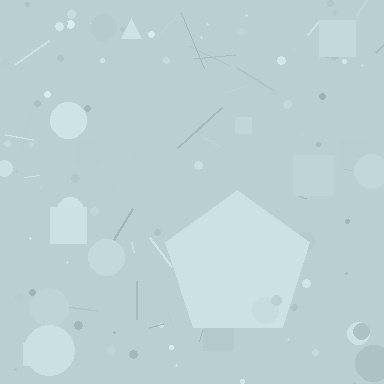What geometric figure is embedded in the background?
A pentagon is embedded in the background.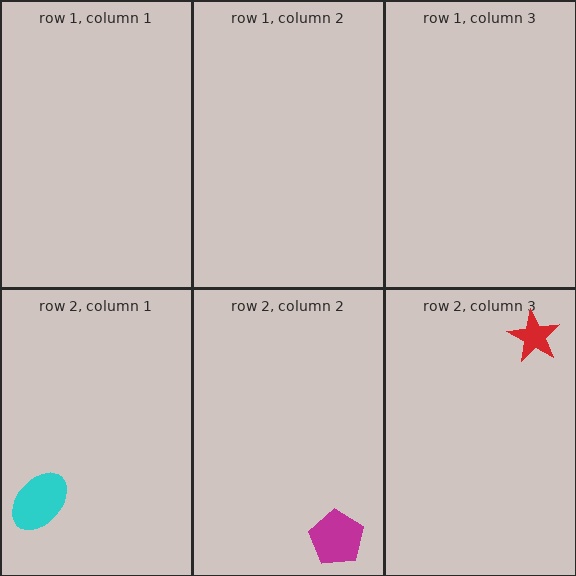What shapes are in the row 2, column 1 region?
The cyan ellipse.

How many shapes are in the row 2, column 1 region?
1.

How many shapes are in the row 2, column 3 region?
1.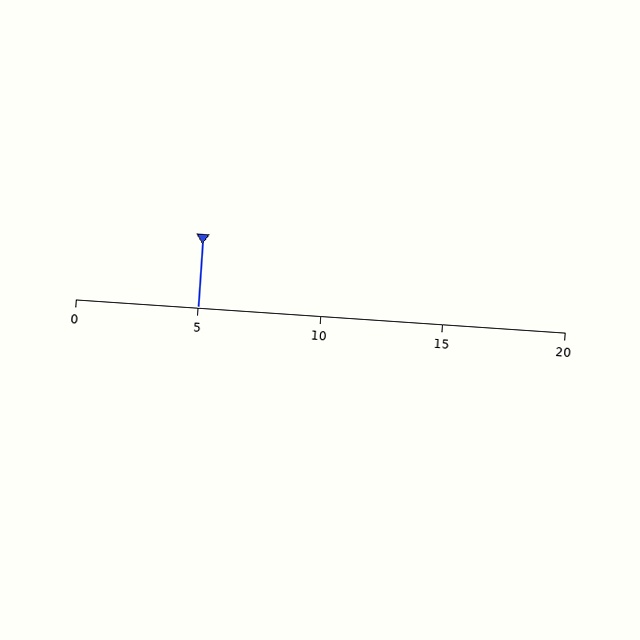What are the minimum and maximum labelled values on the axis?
The axis runs from 0 to 20.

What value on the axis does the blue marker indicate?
The marker indicates approximately 5.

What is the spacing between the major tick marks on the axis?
The major ticks are spaced 5 apart.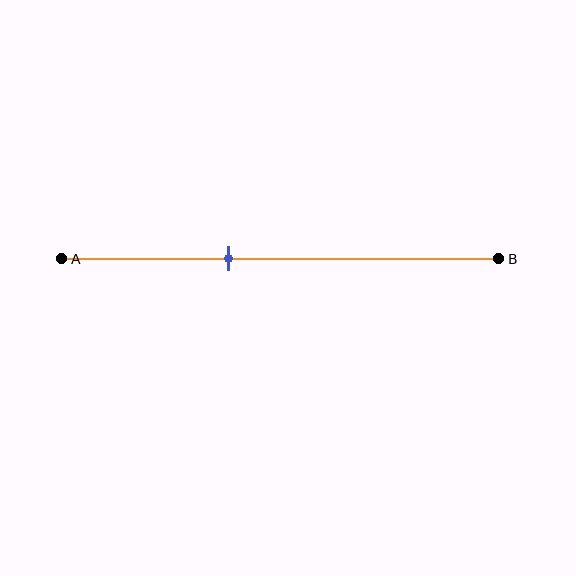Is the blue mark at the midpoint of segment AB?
No, the mark is at about 40% from A, not at the 50% midpoint.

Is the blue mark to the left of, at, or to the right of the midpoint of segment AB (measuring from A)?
The blue mark is to the left of the midpoint of segment AB.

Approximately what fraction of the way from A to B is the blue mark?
The blue mark is approximately 40% of the way from A to B.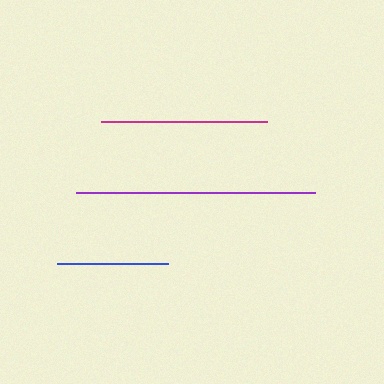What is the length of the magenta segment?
The magenta segment is approximately 165 pixels long.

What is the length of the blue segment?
The blue segment is approximately 111 pixels long.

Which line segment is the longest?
The purple line is the longest at approximately 239 pixels.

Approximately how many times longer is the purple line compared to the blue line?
The purple line is approximately 2.2 times the length of the blue line.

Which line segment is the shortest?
The blue line is the shortest at approximately 111 pixels.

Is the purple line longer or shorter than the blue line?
The purple line is longer than the blue line.